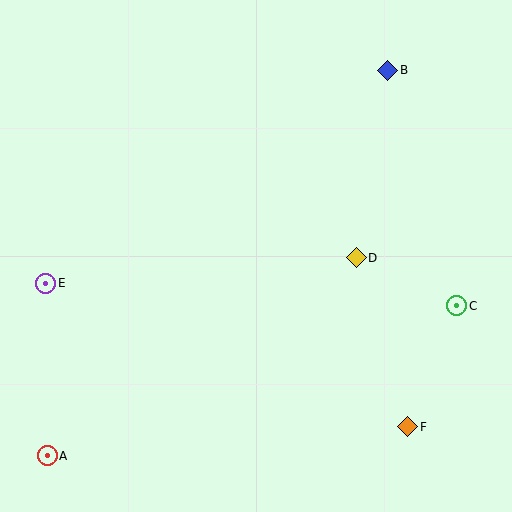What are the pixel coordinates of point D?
Point D is at (356, 258).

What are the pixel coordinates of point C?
Point C is at (457, 306).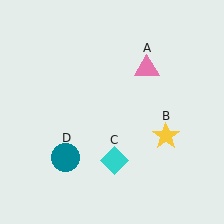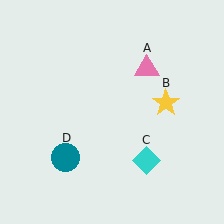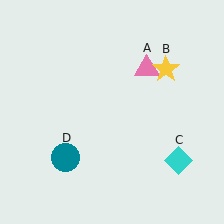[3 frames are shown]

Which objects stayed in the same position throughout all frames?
Pink triangle (object A) and teal circle (object D) remained stationary.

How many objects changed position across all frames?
2 objects changed position: yellow star (object B), cyan diamond (object C).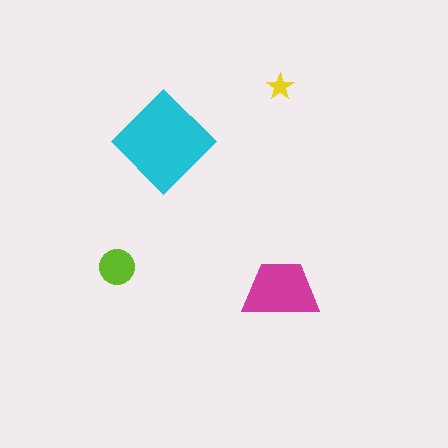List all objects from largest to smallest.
The cyan diamond, the magenta trapezoid, the lime circle, the yellow star.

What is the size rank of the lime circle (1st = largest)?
3rd.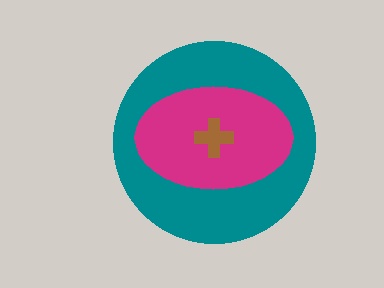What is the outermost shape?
The teal circle.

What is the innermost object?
The brown cross.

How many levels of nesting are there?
3.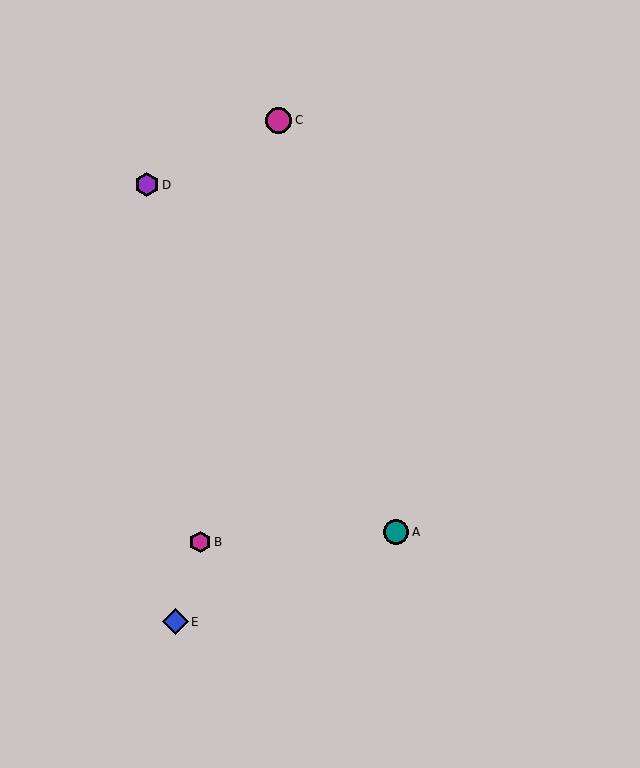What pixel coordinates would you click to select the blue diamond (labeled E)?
Click at (175, 622) to select the blue diamond E.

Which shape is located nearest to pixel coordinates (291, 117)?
The magenta circle (labeled C) at (279, 120) is nearest to that location.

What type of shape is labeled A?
Shape A is a teal circle.